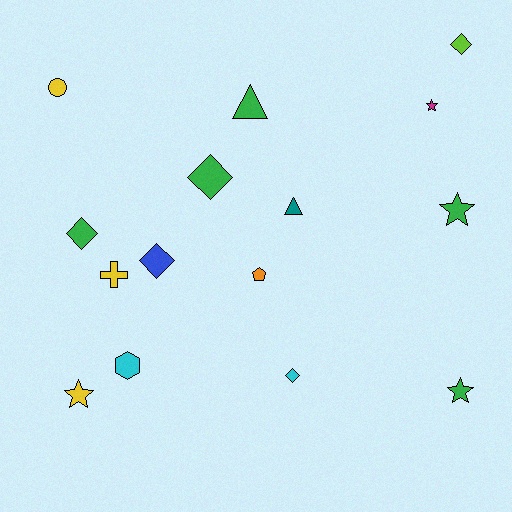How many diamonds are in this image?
There are 5 diamonds.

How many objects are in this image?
There are 15 objects.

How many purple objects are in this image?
There are no purple objects.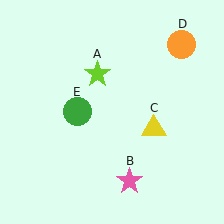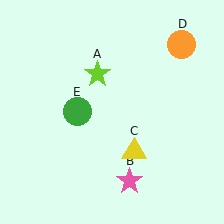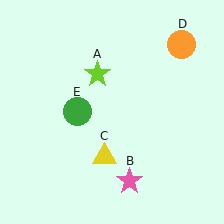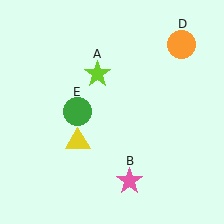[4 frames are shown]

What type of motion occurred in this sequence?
The yellow triangle (object C) rotated clockwise around the center of the scene.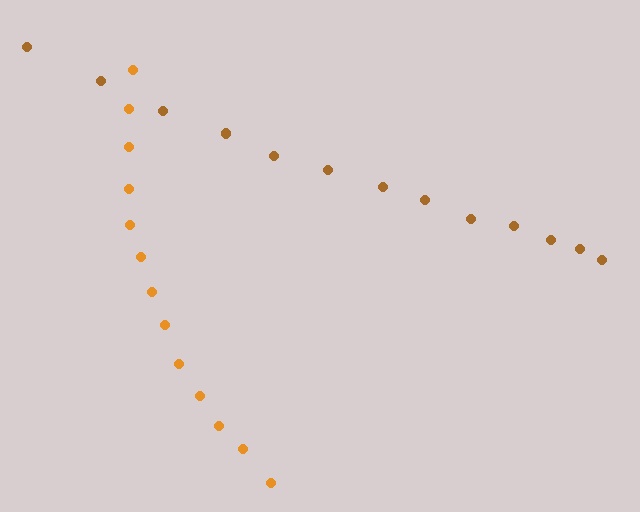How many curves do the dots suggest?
There are 2 distinct paths.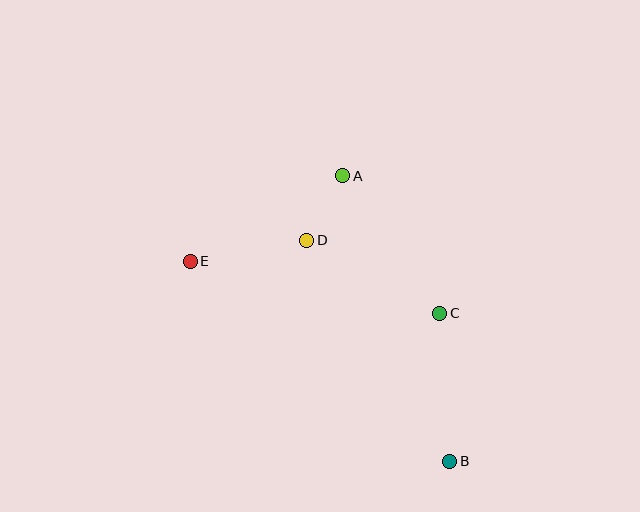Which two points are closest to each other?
Points A and D are closest to each other.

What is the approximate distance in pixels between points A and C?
The distance between A and C is approximately 169 pixels.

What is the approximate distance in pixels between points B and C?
The distance between B and C is approximately 148 pixels.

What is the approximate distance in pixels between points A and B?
The distance between A and B is approximately 305 pixels.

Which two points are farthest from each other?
Points B and E are farthest from each other.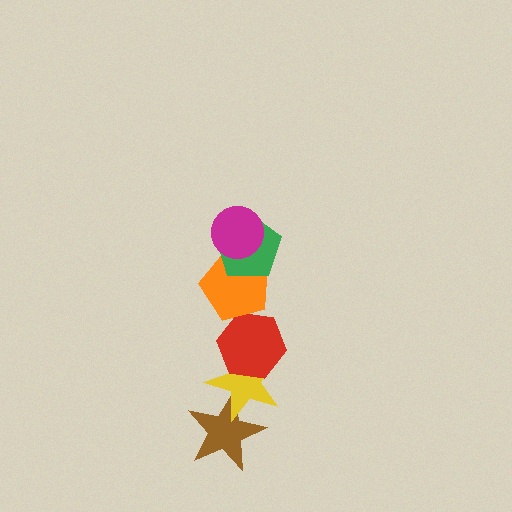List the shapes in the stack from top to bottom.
From top to bottom: the magenta circle, the green pentagon, the orange pentagon, the red hexagon, the yellow star, the brown star.